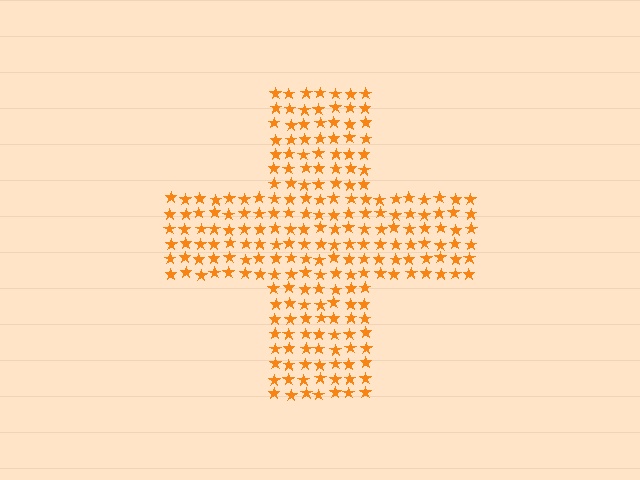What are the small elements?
The small elements are stars.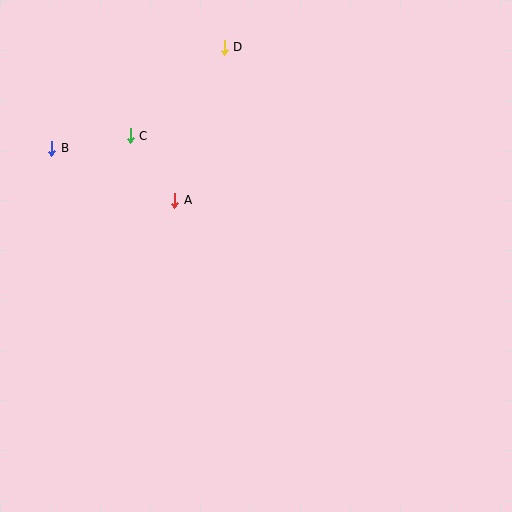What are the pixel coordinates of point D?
Point D is at (224, 47).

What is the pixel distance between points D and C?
The distance between D and C is 129 pixels.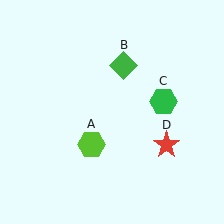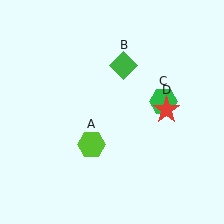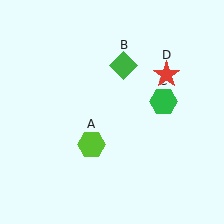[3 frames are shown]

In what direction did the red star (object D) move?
The red star (object D) moved up.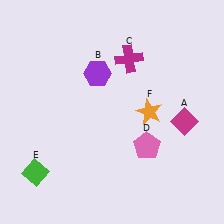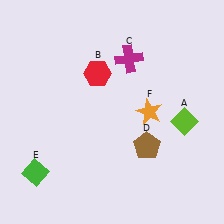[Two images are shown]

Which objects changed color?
A changed from magenta to lime. B changed from purple to red. D changed from pink to brown.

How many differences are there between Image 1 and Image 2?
There are 3 differences between the two images.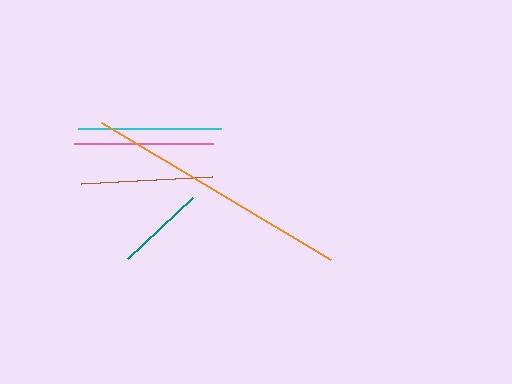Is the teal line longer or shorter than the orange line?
The orange line is longer than the teal line.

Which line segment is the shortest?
The teal line is the shortest at approximately 89 pixels.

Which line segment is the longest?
The orange line is the longest at approximately 266 pixels.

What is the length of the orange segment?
The orange segment is approximately 266 pixels long.